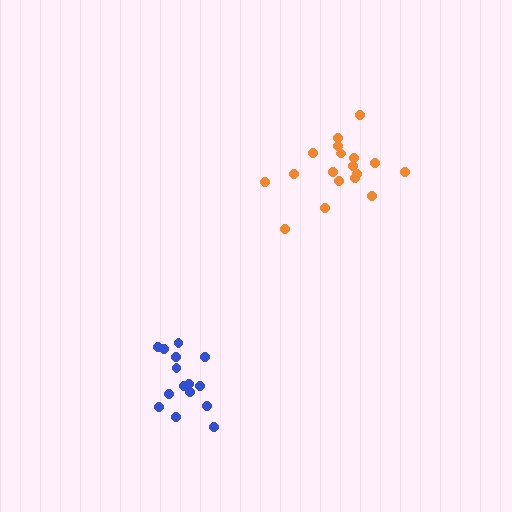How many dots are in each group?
Group 1: 18 dots, Group 2: 15 dots (33 total).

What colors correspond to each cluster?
The clusters are colored: orange, blue.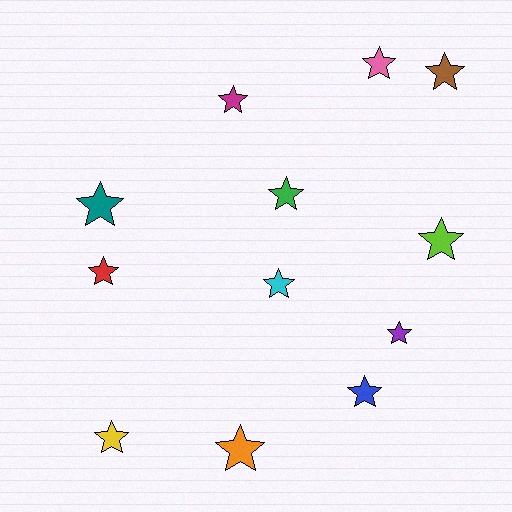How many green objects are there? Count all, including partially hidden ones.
There is 1 green object.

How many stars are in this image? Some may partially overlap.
There are 12 stars.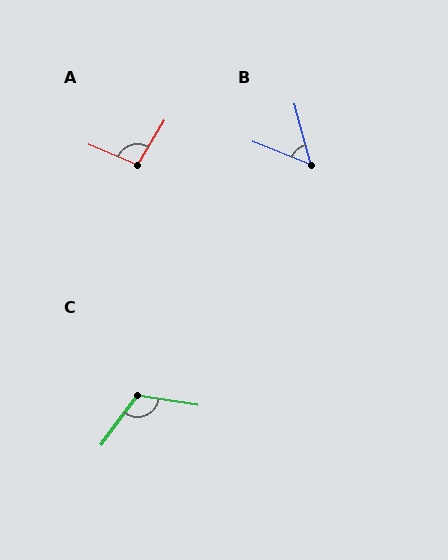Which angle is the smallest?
B, at approximately 52 degrees.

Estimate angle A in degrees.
Approximately 98 degrees.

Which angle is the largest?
C, at approximately 118 degrees.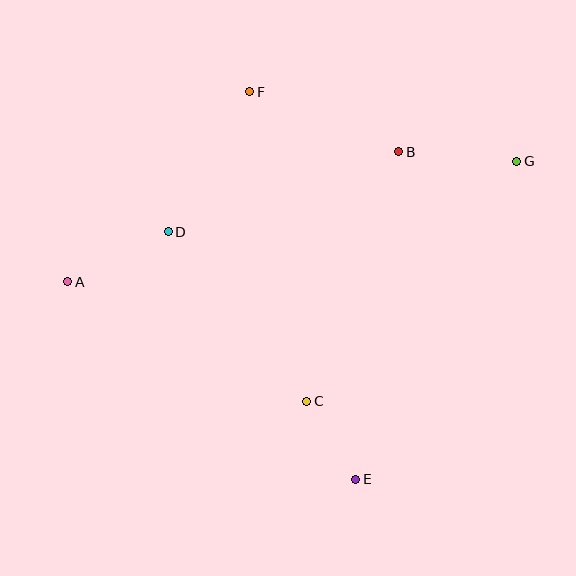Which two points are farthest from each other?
Points A and G are farthest from each other.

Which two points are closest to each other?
Points C and E are closest to each other.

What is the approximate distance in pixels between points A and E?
The distance between A and E is approximately 349 pixels.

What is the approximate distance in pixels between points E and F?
The distance between E and F is approximately 402 pixels.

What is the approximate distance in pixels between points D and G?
The distance between D and G is approximately 356 pixels.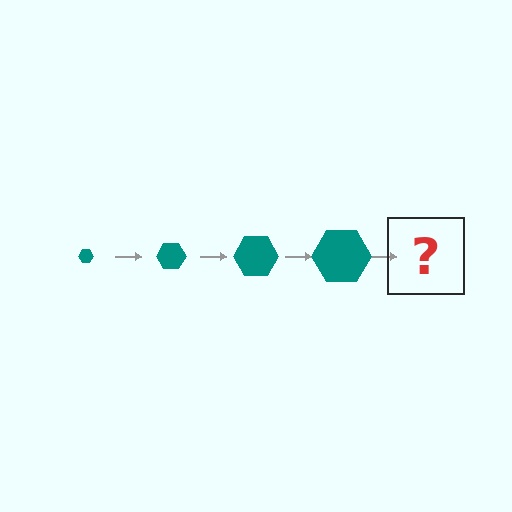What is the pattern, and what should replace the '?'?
The pattern is that the hexagon gets progressively larger each step. The '?' should be a teal hexagon, larger than the previous one.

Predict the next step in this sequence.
The next step is a teal hexagon, larger than the previous one.